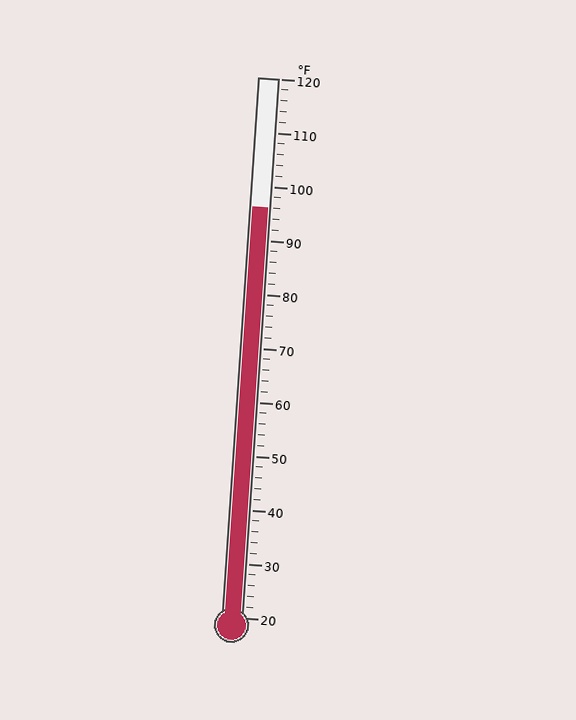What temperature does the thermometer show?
The thermometer shows approximately 96°F.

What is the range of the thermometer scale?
The thermometer scale ranges from 20°F to 120°F.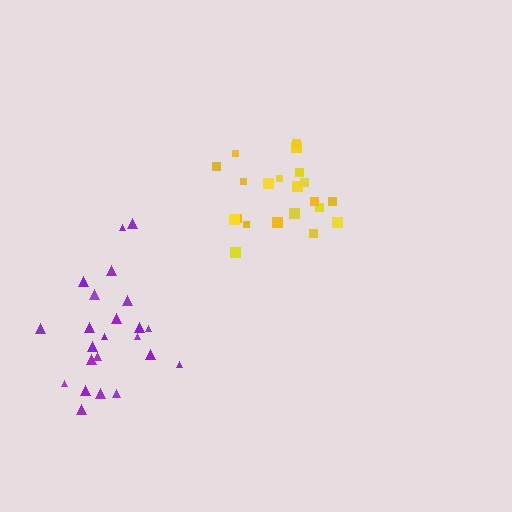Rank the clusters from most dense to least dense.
yellow, purple.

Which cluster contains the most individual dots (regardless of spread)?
Purple (23).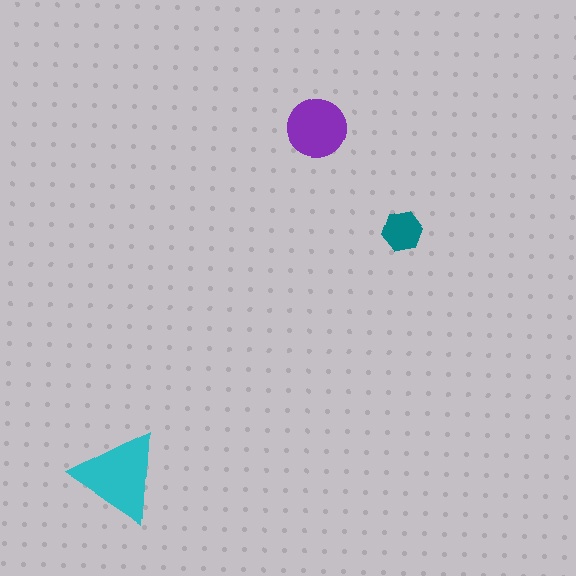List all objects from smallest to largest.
The teal hexagon, the purple circle, the cyan triangle.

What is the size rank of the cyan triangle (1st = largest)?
1st.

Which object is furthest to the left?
The cyan triangle is leftmost.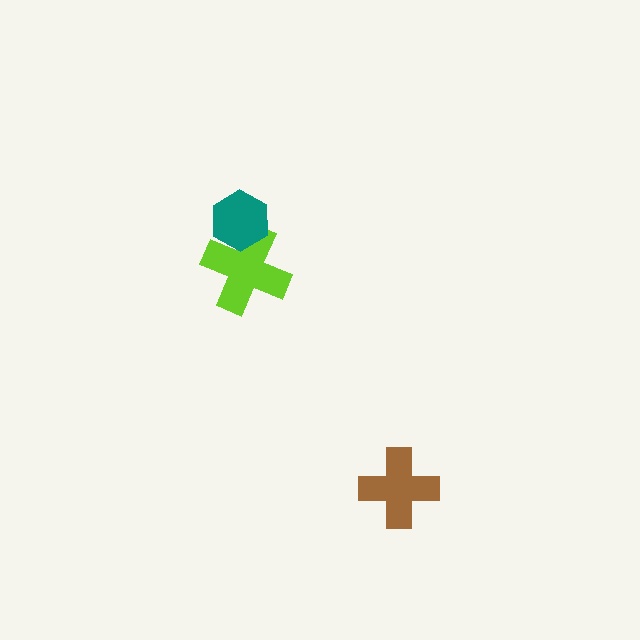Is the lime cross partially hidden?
Yes, it is partially covered by another shape.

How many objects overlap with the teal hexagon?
1 object overlaps with the teal hexagon.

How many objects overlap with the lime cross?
1 object overlaps with the lime cross.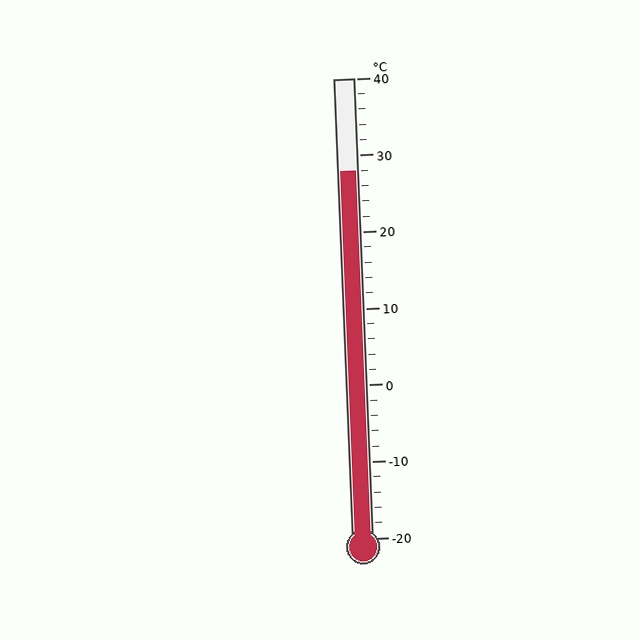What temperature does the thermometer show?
The thermometer shows approximately 28°C.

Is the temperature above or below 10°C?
The temperature is above 10°C.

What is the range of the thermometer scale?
The thermometer scale ranges from -20°C to 40°C.